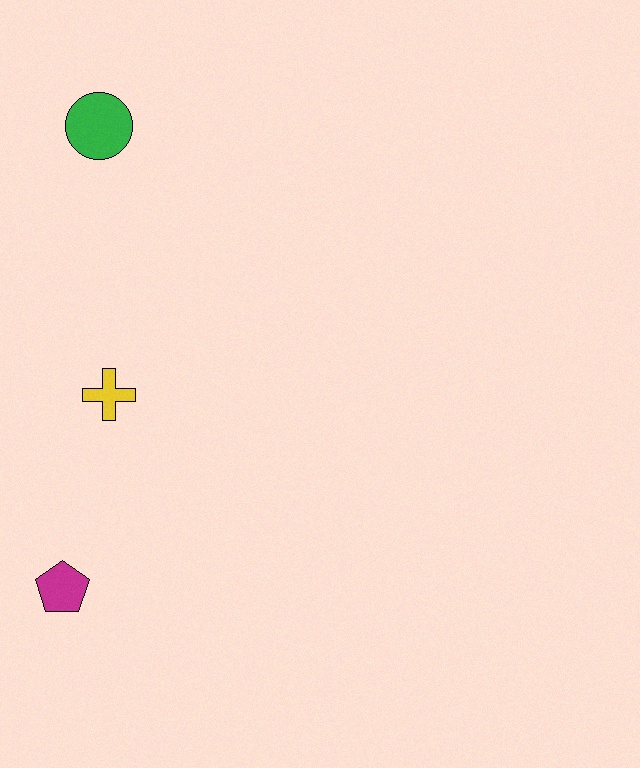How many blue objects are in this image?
There are no blue objects.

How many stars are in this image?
There are no stars.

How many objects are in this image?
There are 3 objects.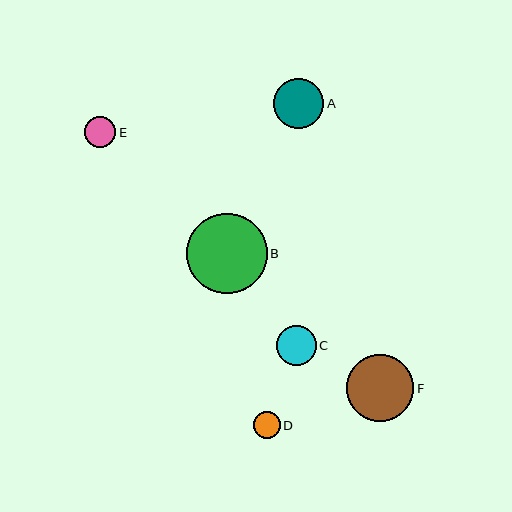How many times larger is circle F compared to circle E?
Circle F is approximately 2.2 times the size of circle E.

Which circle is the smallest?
Circle D is the smallest with a size of approximately 27 pixels.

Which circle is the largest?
Circle B is the largest with a size of approximately 81 pixels.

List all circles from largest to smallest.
From largest to smallest: B, F, A, C, E, D.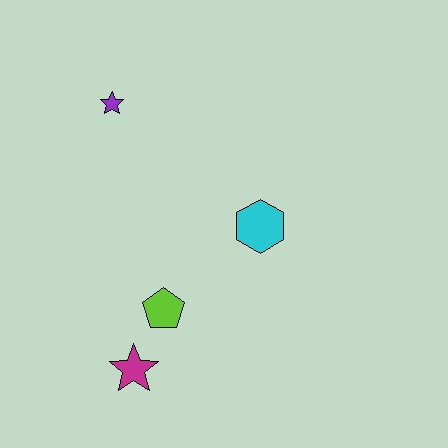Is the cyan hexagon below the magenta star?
No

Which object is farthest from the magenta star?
The purple star is farthest from the magenta star.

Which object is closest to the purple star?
The cyan hexagon is closest to the purple star.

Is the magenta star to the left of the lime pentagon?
Yes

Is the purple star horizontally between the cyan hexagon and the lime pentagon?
No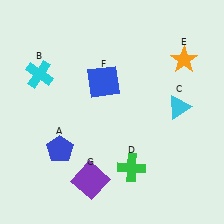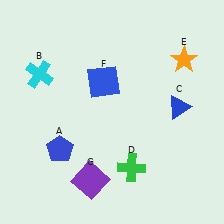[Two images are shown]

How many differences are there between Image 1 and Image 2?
There is 1 difference between the two images.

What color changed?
The triangle (C) changed from cyan in Image 1 to blue in Image 2.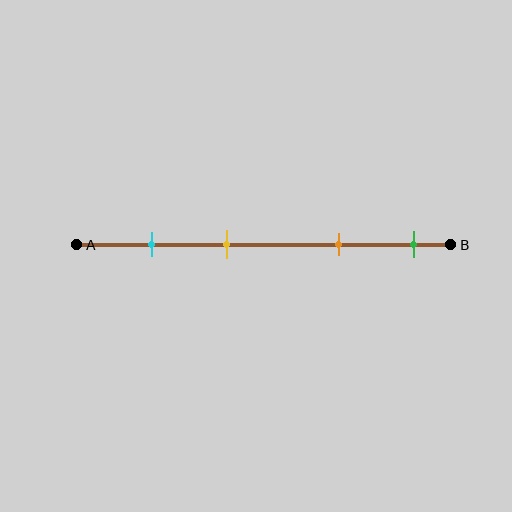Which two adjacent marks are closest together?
The cyan and yellow marks are the closest adjacent pair.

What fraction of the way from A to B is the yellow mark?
The yellow mark is approximately 40% (0.4) of the way from A to B.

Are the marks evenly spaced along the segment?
No, the marks are not evenly spaced.